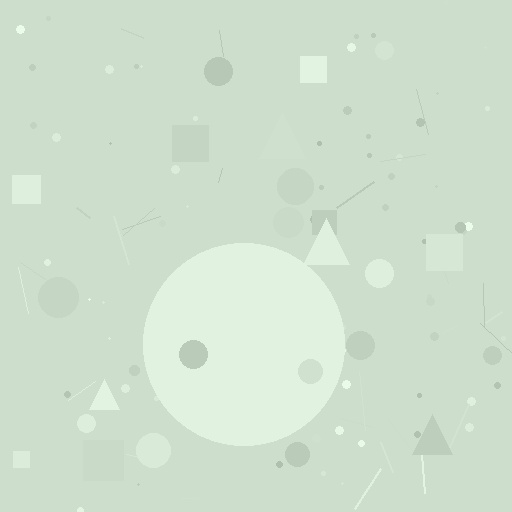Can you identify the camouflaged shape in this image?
The camouflaged shape is a circle.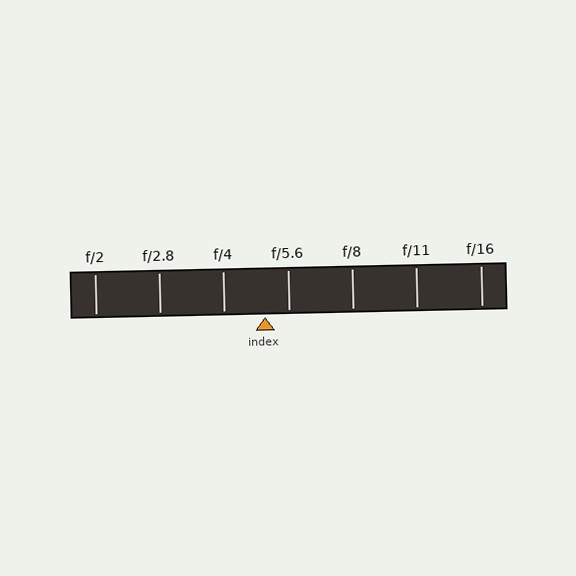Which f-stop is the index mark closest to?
The index mark is closest to f/5.6.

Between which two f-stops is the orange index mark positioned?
The index mark is between f/4 and f/5.6.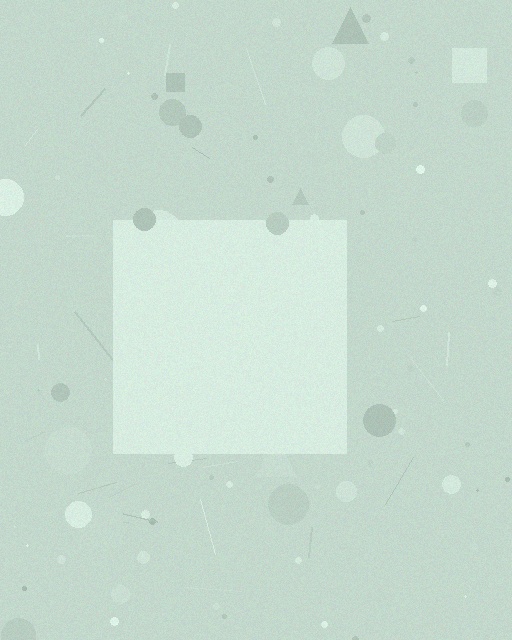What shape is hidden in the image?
A square is hidden in the image.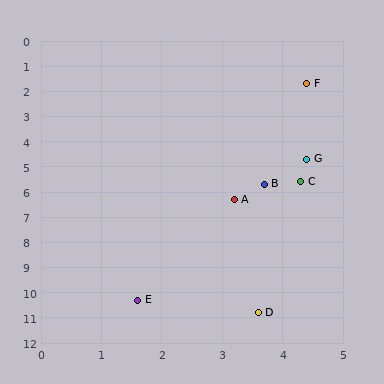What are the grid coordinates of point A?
Point A is at approximately (3.2, 6.3).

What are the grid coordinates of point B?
Point B is at approximately (3.7, 5.7).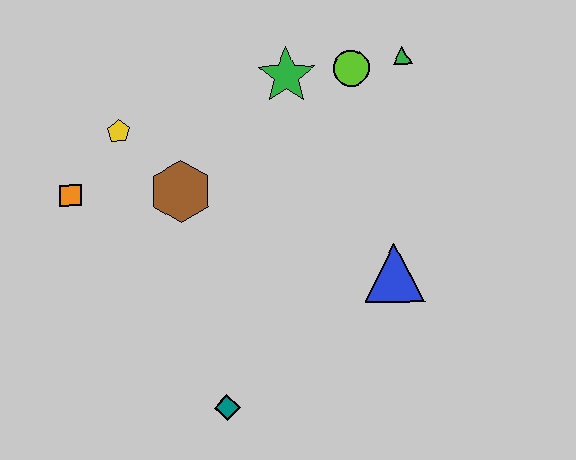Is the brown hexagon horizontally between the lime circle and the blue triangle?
No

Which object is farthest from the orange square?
The green triangle is farthest from the orange square.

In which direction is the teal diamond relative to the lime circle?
The teal diamond is below the lime circle.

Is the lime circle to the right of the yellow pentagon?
Yes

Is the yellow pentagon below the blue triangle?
No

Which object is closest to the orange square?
The yellow pentagon is closest to the orange square.